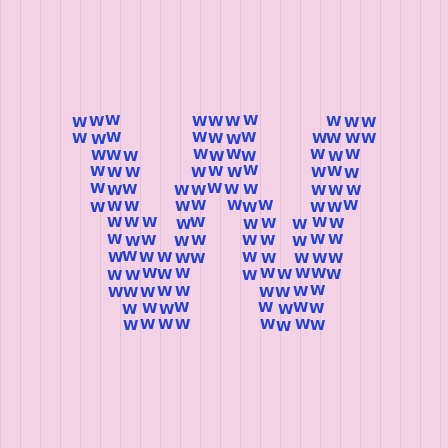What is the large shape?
The large shape is the letter W.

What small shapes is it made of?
It is made of small letter W's.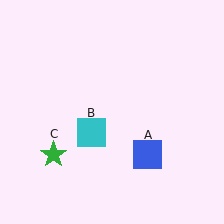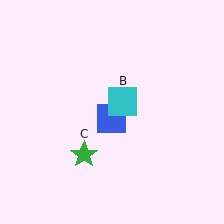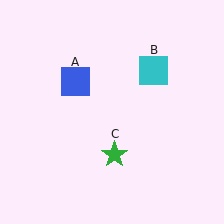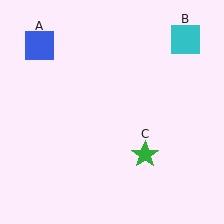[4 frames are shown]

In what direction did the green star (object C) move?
The green star (object C) moved right.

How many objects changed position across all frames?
3 objects changed position: blue square (object A), cyan square (object B), green star (object C).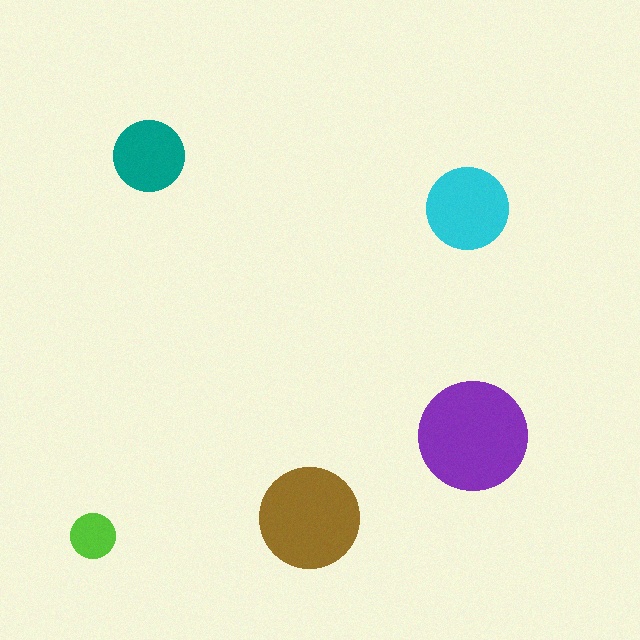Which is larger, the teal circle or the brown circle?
The brown one.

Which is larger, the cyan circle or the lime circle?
The cyan one.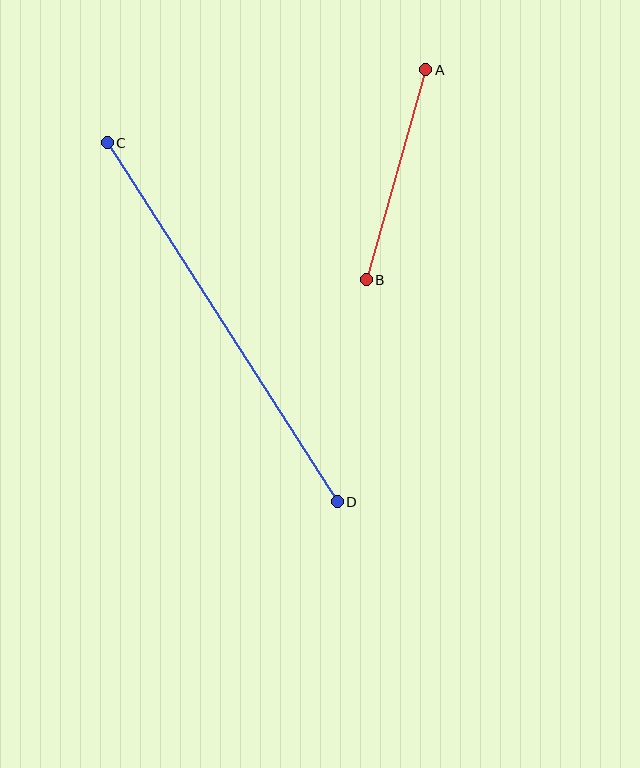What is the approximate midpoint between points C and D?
The midpoint is at approximately (222, 322) pixels.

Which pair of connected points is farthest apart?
Points C and D are farthest apart.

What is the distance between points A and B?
The distance is approximately 218 pixels.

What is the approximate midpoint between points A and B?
The midpoint is at approximately (396, 175) pixels.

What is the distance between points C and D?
The distance is approximately 426 pixels.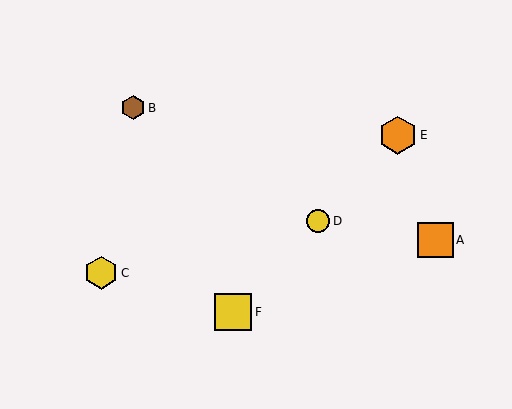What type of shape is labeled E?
Shape E is an orange hexagon.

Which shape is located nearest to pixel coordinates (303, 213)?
The yellow circle (labeled D) at (318, 221) is nearest to that location.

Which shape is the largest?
The orange hexagon (labeled E) is the largest.